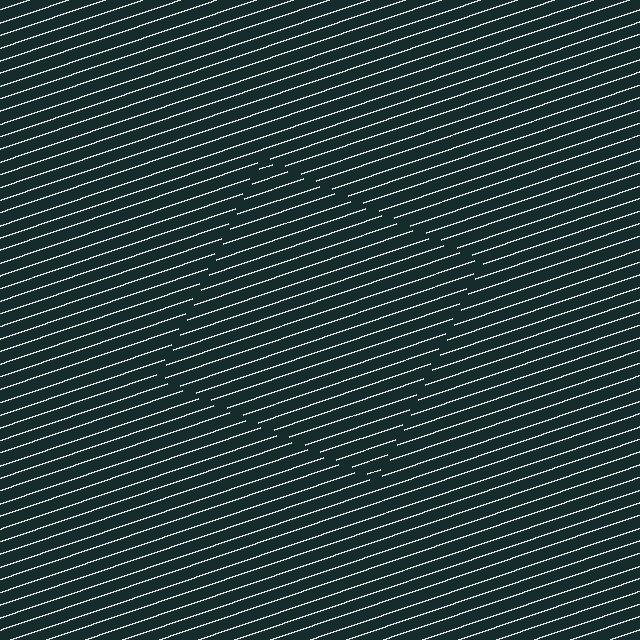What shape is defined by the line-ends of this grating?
An illusory square. The interior of the shape contains the same grating, shifted by half a period — the contour is defined by the phase discontinuity where line-ends from the inner and outer gratings abut.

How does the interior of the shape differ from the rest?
The interior of the shape contains the same grating, shifted by half a period — the contour is defined by the phase discontinuity where line-ends from the inner and outer gratings abut.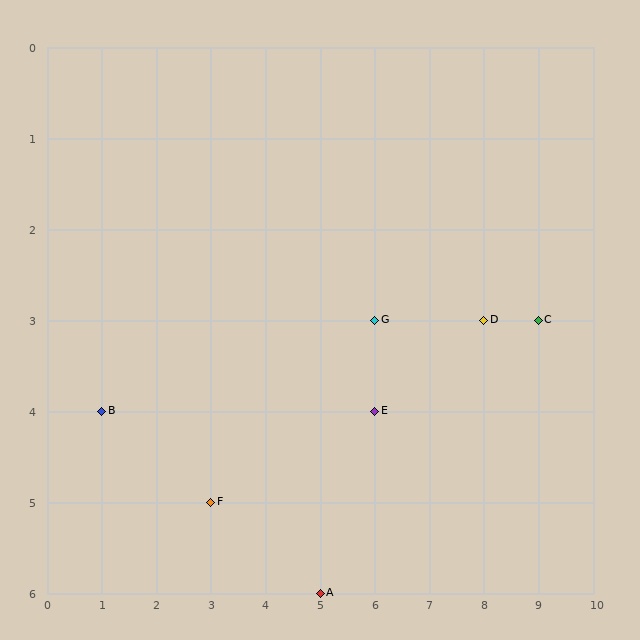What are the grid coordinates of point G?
Point G is at grid coordinates (6, 3).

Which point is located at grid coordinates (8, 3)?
Point D is at (8, 3).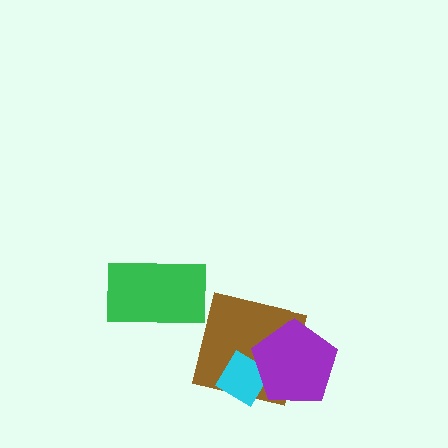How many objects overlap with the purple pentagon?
2 objects overlap with the purple pentagon.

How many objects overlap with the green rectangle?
0 objects overlap with the green rectangle.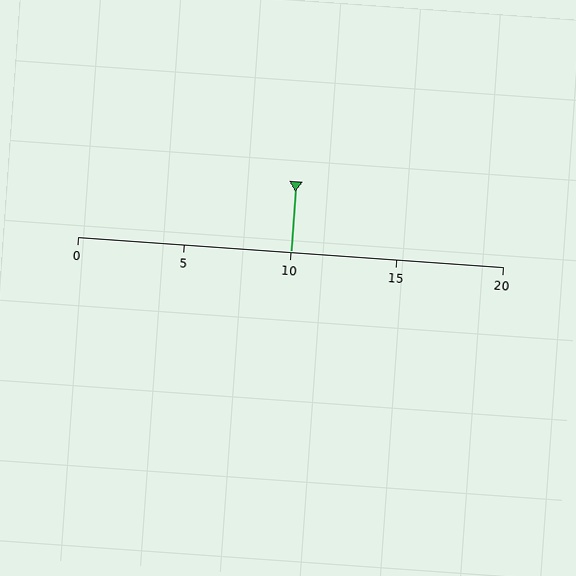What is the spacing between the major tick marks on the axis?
The major ticks are spaced 5 apart.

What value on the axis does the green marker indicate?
The marker indicates approximately 10.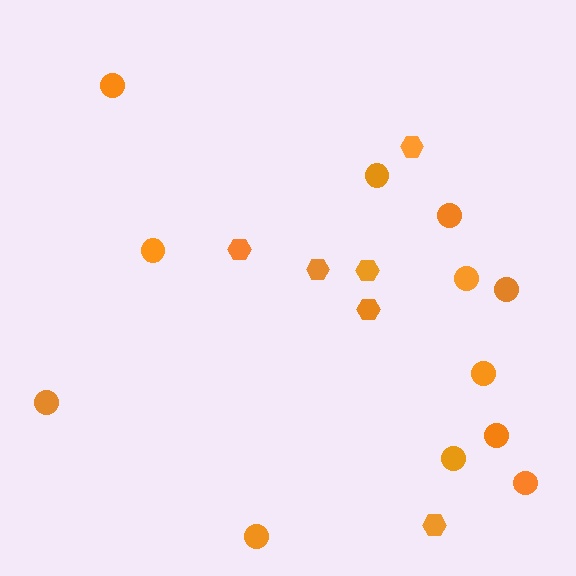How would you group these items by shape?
There are 2 groups: one group of circles (12) and one group of hexagons (6).